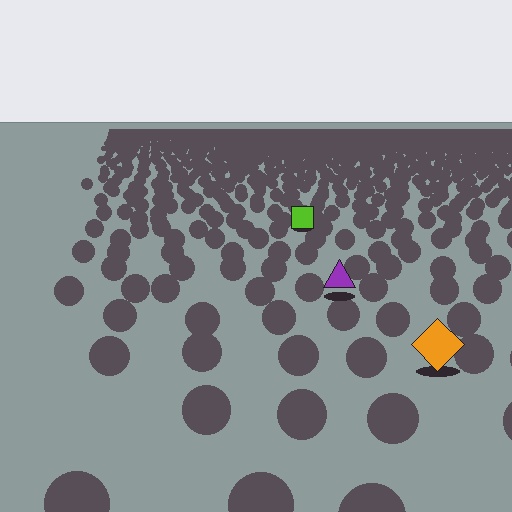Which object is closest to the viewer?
The orange diamond is closest. The texture marks near it are larger and more spread out.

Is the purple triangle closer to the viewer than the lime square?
Yes. The purple triangle is closer — you can tell from the texture gradient: the ground texture is coarser near it.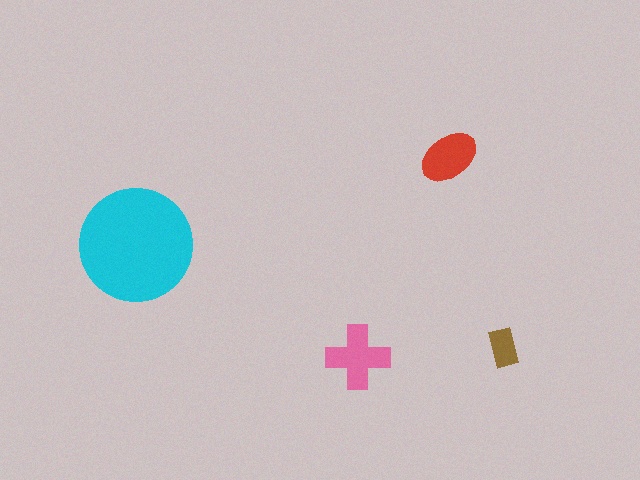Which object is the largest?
The cyan circle.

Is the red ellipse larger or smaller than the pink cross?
Smaller.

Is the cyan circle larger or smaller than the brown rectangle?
Larger.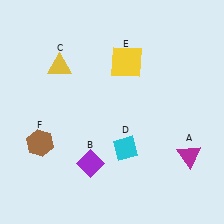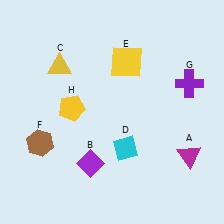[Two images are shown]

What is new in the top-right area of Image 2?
A purple cross (G) was added in the top-right area of Image 2.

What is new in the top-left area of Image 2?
A yellow pentagon (H) was added in the top-left area of Image 2.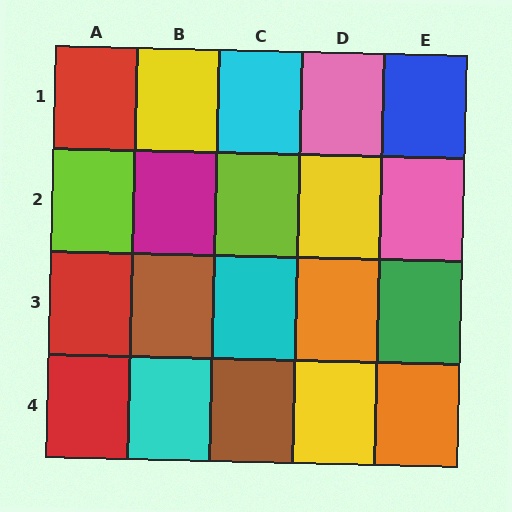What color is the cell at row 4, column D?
Yellow.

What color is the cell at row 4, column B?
Cyan.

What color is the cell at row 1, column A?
Red.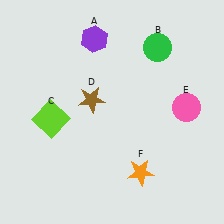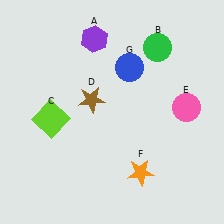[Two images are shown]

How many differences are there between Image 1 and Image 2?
There is 1 difference between the two images.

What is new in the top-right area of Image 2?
A blue circle (G) was added in the top-right area of Image 2.